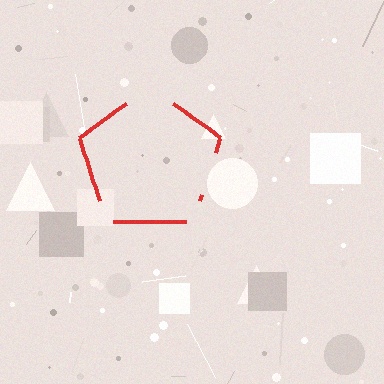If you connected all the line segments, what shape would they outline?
They would outline a pentagon.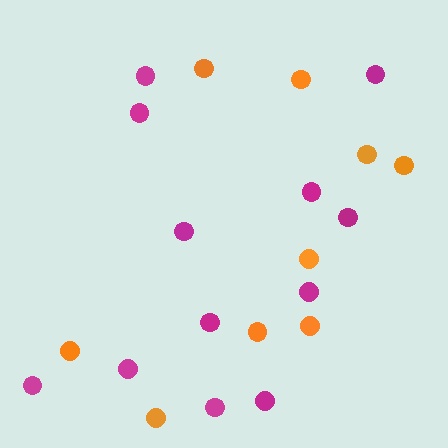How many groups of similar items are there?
There are 2 groups: one group of magenta circles (12) and one group of orange circles (9).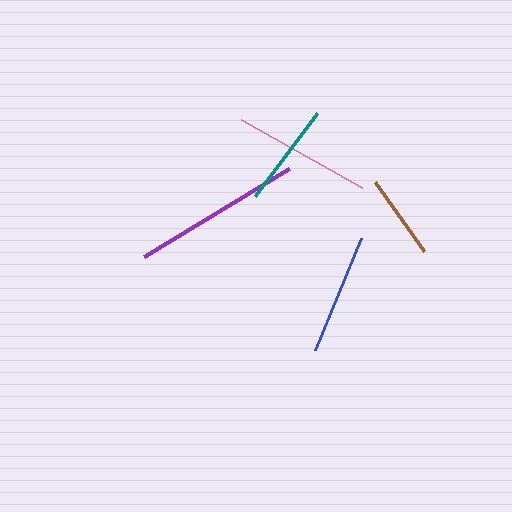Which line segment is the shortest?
The brown line is the shortest at approximately 85 pixels.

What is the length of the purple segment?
The purple segment is approximately 169 pixels long.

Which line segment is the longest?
The purple line is the longest at approximately 169 pixels.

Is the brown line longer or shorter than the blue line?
The blue line is longer than the brown line.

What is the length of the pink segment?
The pink segment is approximately 139 pixels long.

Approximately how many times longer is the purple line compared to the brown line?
The purple line is approximately 2.0 times the length of the brown line.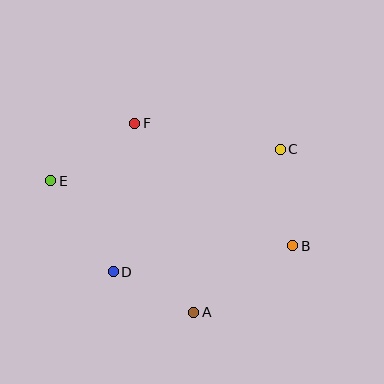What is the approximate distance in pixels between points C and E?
The distance between C and E is approximately 232 pixels.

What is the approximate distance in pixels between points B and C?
The distance between B and C is approximately 97 pixels.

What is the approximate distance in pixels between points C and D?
The distance between C and D is approximately 207 pixels.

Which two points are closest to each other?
Points A and D are closest to each other.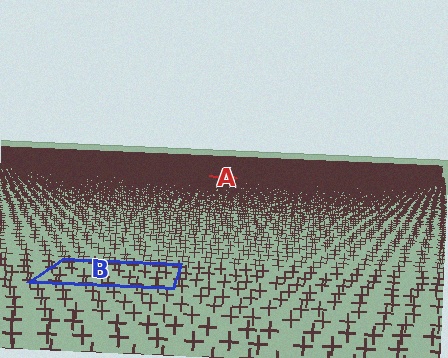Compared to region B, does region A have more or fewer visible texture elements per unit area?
Region A has more texture elements per unit area — they are packed more densely because it is farther away.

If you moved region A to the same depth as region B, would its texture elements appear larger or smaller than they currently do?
They would appear larger. At a closer depth, the same texture elements are projected at a bigger on-screen size.